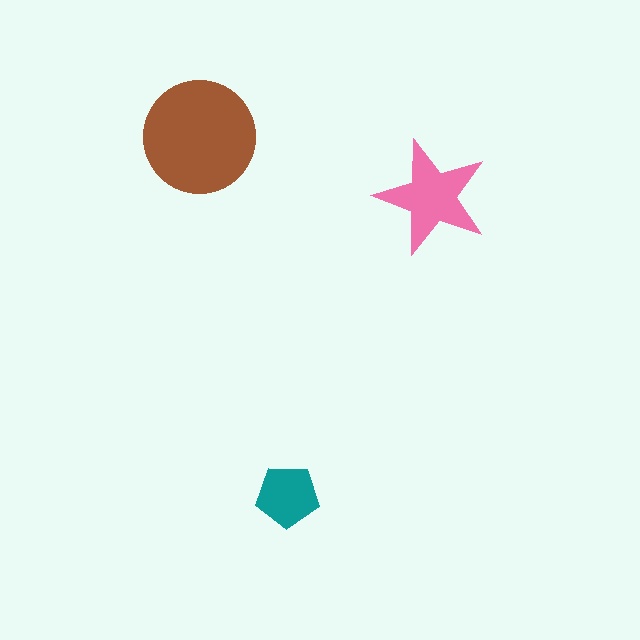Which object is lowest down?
The teal pentagon is bottommost.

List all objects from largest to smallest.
The brown circle, the pink star, the teal pentagon.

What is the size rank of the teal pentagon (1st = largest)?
3rd.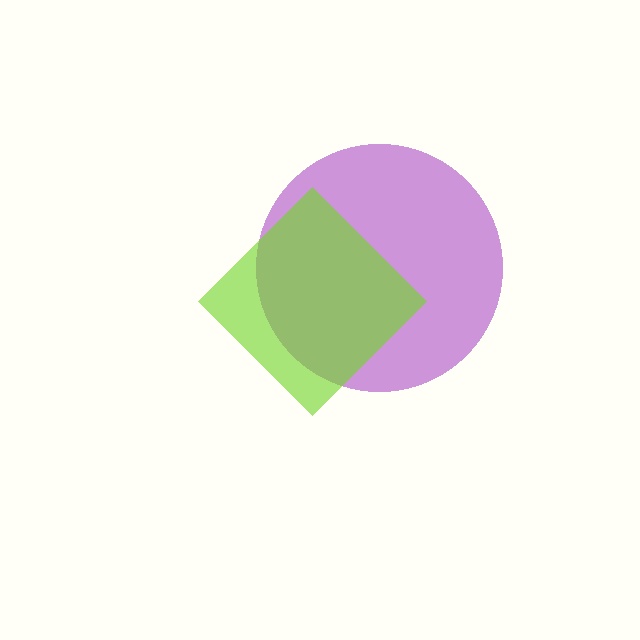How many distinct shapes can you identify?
There are 2 distinct shapes: a purple circle, a lime diamond.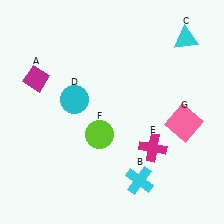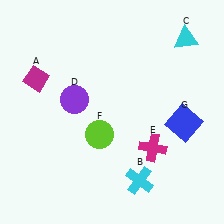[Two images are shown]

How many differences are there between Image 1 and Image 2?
There are 2 differences between the two images.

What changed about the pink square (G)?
In Image 1, G is pink. In Image 2, it changed to blue.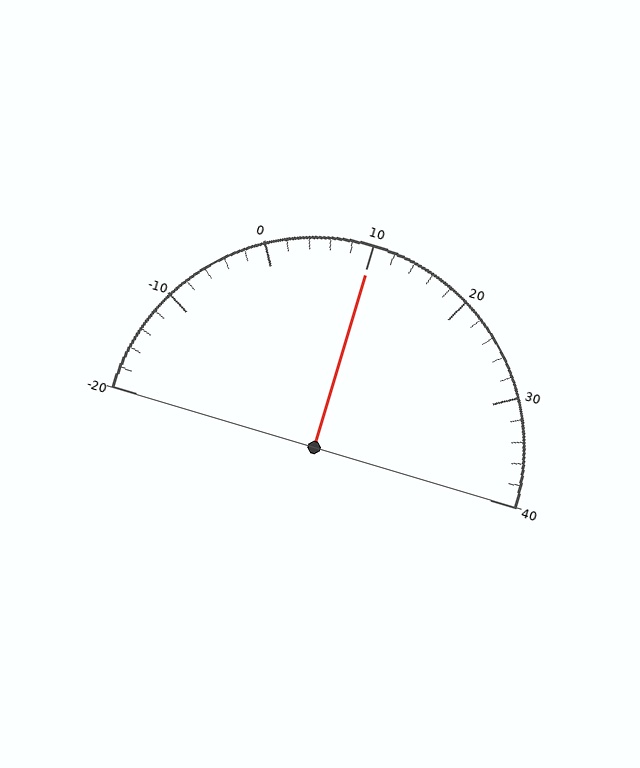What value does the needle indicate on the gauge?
The needle indicates approximately 10.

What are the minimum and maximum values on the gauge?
The gauge ranges from -20 to 40.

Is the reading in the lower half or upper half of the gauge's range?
The reading is in the upper half of the range (-20 to 40).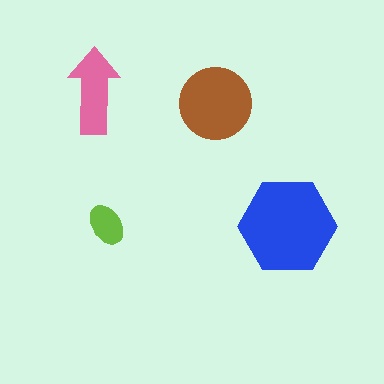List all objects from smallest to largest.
The lime ellipse, the pink arrow, the brown circle, the blue hexagon.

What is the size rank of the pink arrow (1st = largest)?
3rd.